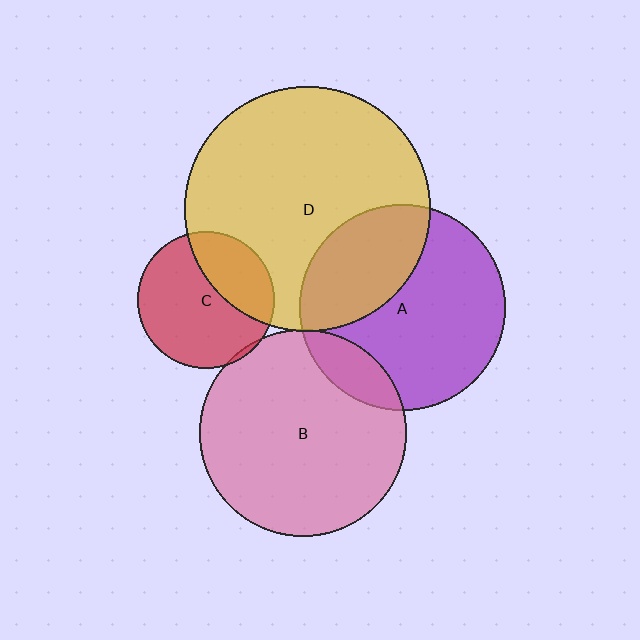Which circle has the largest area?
Circle D (yellow).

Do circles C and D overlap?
Yes.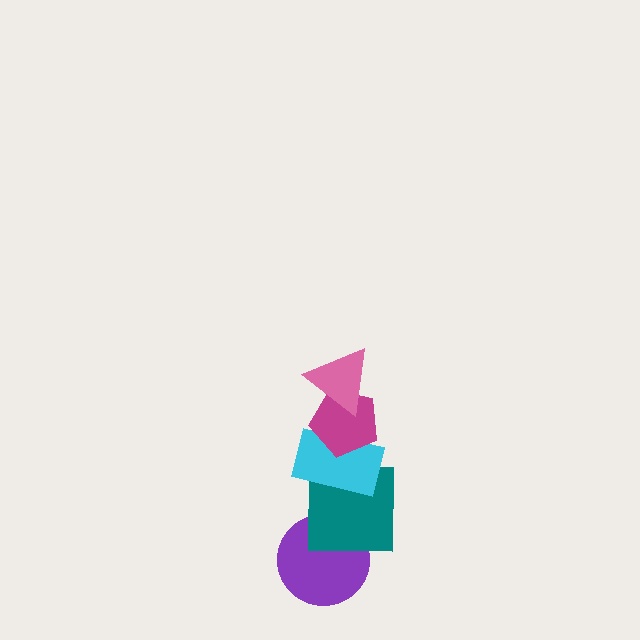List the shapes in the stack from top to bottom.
From top to bottom: the pink triangle, the magenta pentagon, the cyan rectangle, the teal square, the purple circle.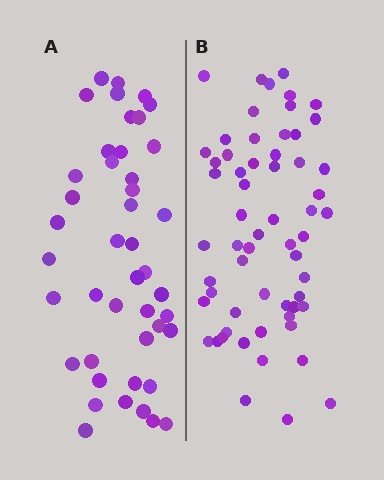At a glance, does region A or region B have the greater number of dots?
Region B (the right region) has more dots.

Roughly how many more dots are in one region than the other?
Region B has approximately 15 more dots than region A.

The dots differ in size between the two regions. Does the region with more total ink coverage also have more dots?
No. Region A has more total ink coverage because its dots are larger, but region B actually contains more individual dots. Total area can be misleading — the number of items is what matters here.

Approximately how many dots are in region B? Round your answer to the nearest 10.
About 60 dots.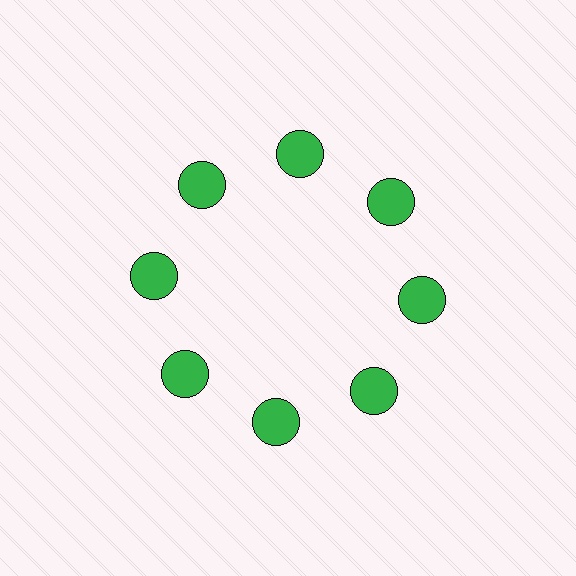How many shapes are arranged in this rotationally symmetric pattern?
There are 8 shapes, arranged in 8 groups of 1.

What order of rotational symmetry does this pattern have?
This pattern has 8-fold rotational symmetry.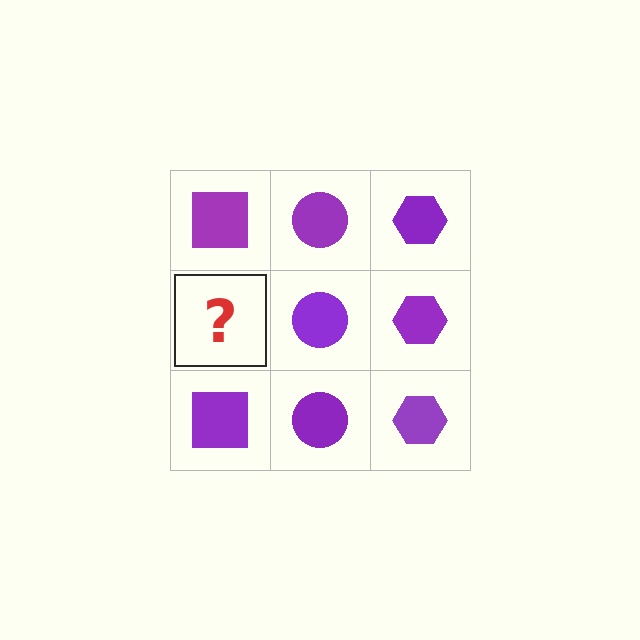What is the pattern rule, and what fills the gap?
The rule is that each column has a consistent shape. The gap should be filled with a purple square.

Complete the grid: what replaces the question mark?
The question mark should be replaced with a purple square.